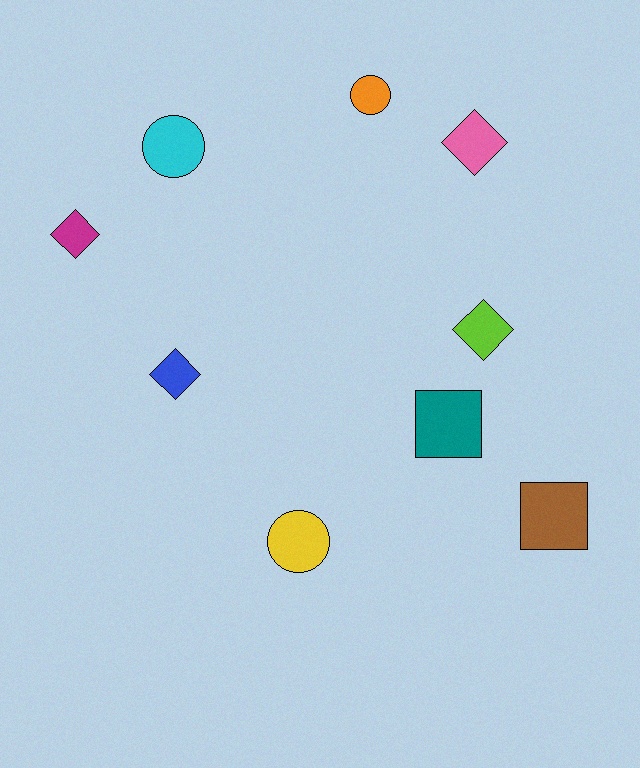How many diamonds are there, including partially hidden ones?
There are 4 diamonds.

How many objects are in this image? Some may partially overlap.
There are 9 objects.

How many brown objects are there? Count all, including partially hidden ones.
There is 1 brown object.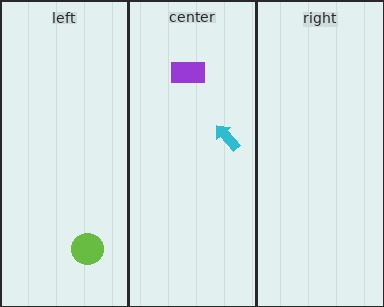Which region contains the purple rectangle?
The center region.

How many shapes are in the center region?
2.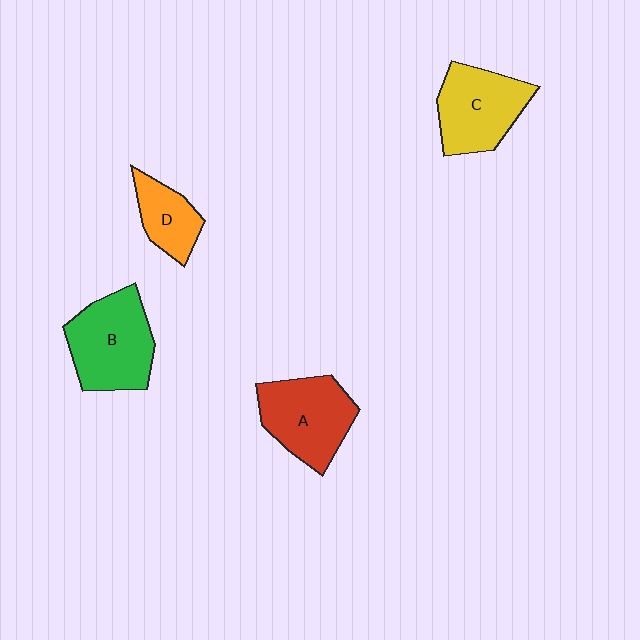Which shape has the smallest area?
Shape D (orange).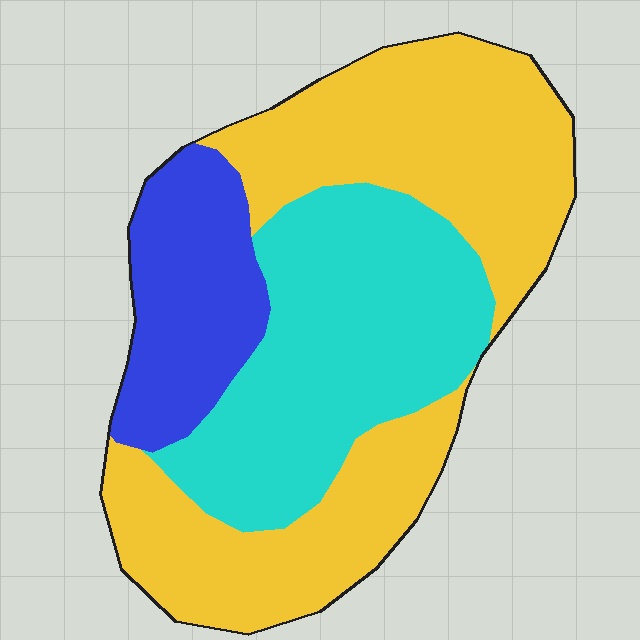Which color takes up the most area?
Yellow, at roughly 50%.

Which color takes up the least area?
Blue, at roughly 15%.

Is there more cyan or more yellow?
Yellow.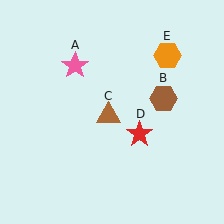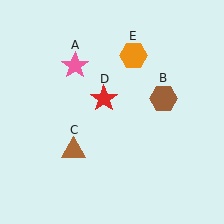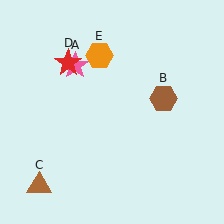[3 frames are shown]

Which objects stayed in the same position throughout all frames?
Pink star (object A) and brown hexagon (object B) remained stationary.